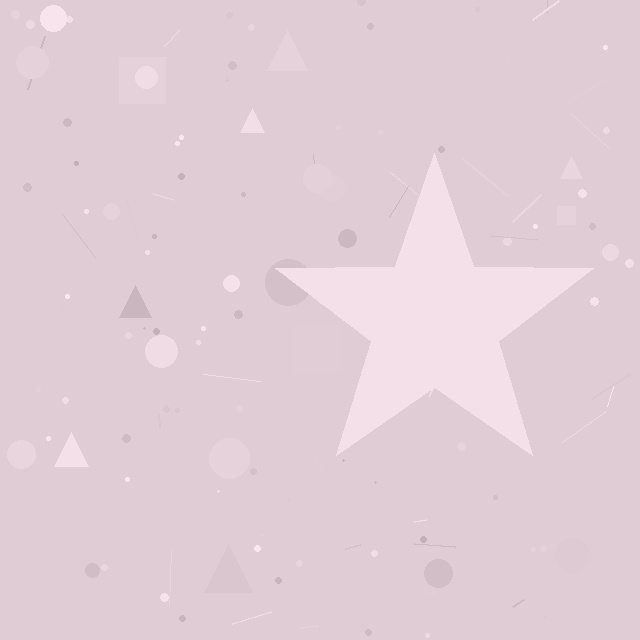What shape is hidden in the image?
A star is hidden in the image.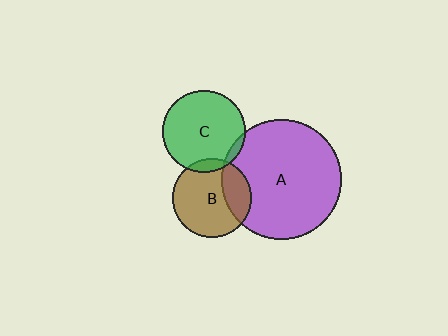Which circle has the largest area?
Circle A (purple).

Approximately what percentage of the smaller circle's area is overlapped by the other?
Approximately 5%.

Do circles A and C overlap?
Yes.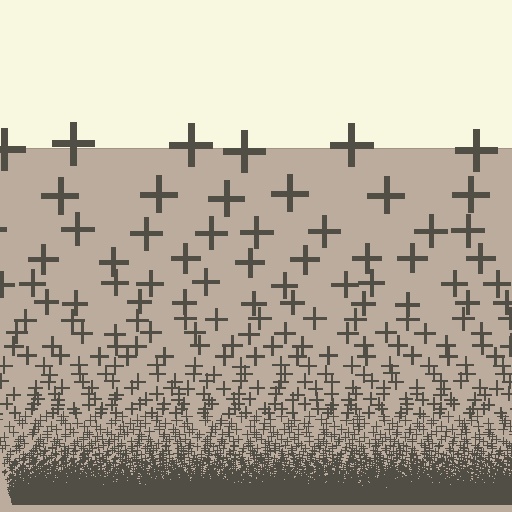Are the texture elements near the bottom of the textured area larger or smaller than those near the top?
Smaller. The gradient is inverted — elements near the bottom are smaller and denser.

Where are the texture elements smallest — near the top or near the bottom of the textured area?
Near the bottom.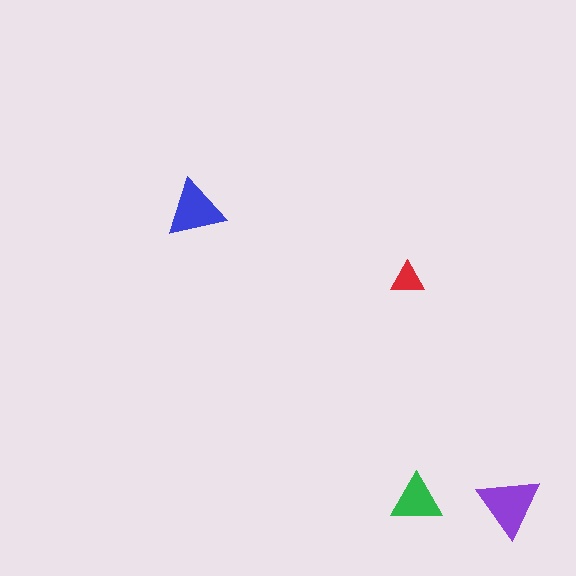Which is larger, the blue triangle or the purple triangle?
The purple one.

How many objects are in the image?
There are 4 objects in the image.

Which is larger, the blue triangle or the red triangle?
The blue one.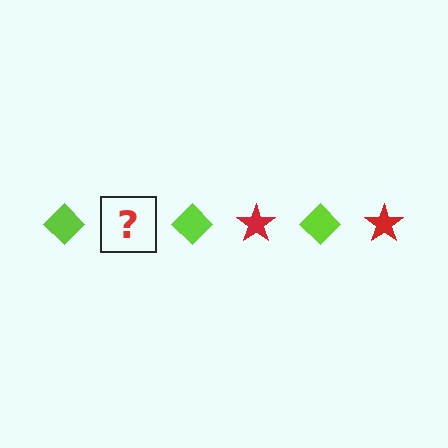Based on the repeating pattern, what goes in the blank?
The blank should be a red star.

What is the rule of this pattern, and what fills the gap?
The rule is that the pattern alternates between lime diamond and red star. The gap should be filled with a red star.